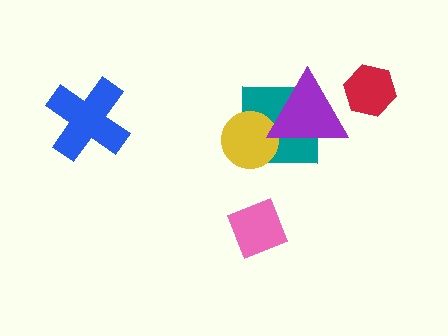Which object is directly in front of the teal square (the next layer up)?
The yellow circle is directly in front of the teal square.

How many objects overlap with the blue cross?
0 objects overlap with the blue cross.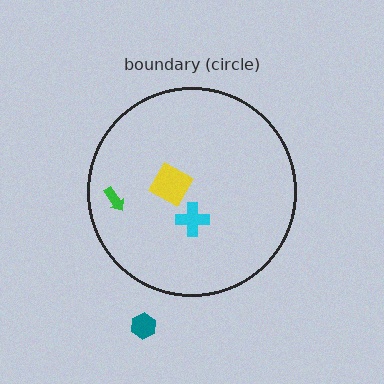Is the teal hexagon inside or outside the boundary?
Outside.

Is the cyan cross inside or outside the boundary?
Inside.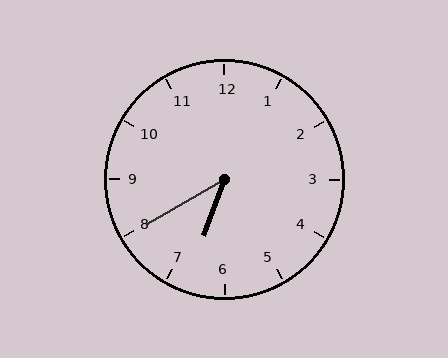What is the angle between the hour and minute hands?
Approximately 40 degrees.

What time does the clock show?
6:40.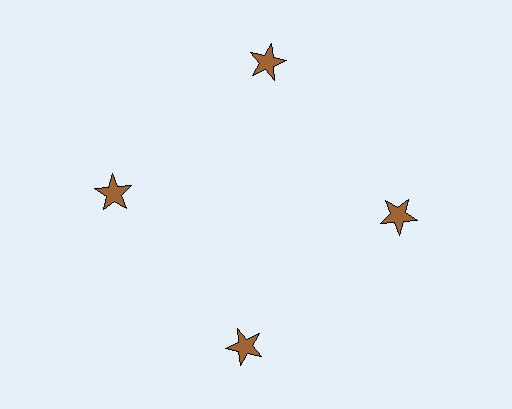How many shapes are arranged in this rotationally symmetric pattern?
There are 4 shapes, arranged in 4 groups of 1.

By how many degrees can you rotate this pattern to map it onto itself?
The pattern maps onto itself every 90 degrees of rotation.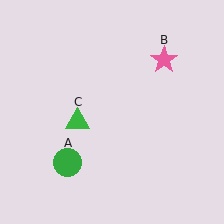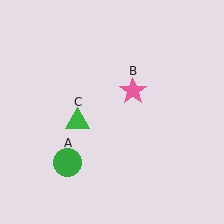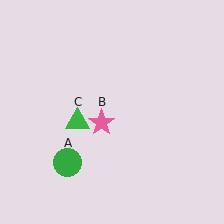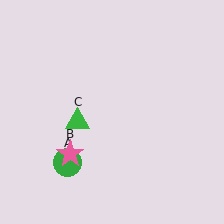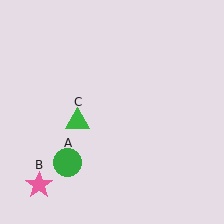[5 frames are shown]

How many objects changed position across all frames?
1 object changed position: pink star (object B).